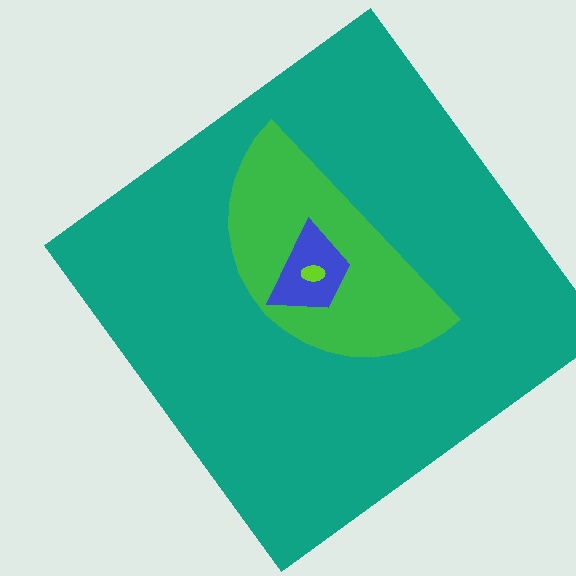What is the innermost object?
The lime ellipse.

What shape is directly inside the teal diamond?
The green semicircle.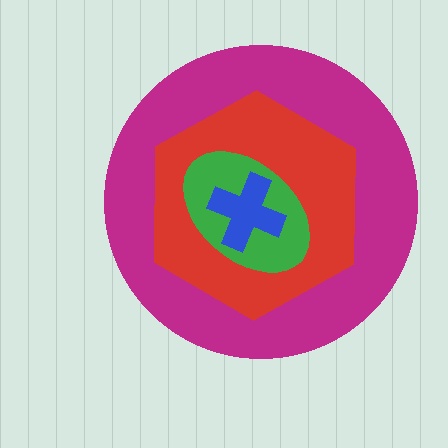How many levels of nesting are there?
4.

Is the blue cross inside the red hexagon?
Yes.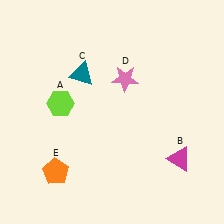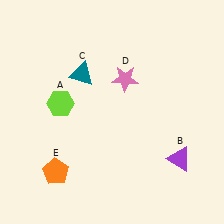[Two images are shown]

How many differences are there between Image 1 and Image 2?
There is 1 difference between the two images.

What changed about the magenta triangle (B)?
In Image 1, B is magenta. In Image 2, it changed to purple.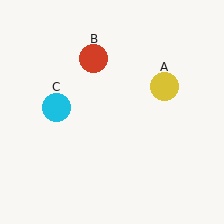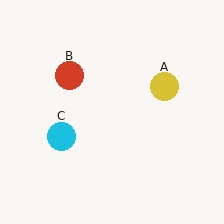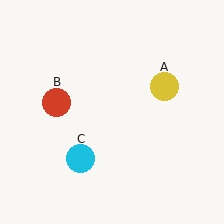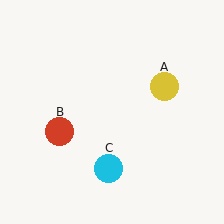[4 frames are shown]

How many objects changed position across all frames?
2 objects changed position: red circle (object B), cyan circle (object C).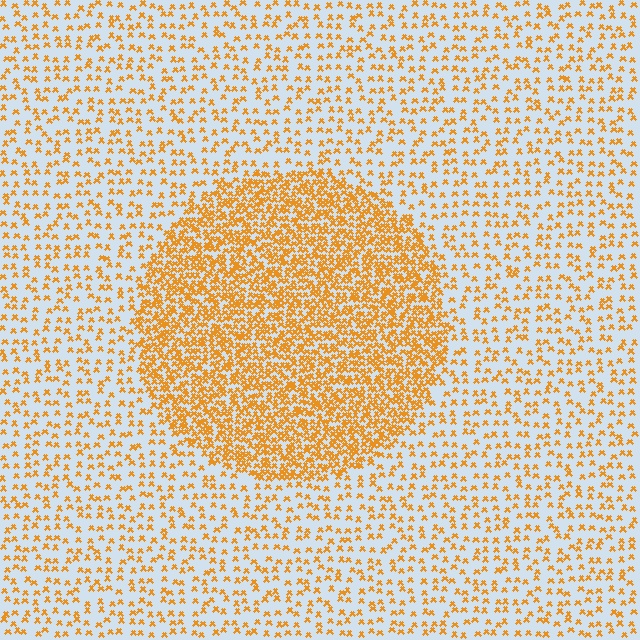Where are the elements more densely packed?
The elements are more densely packed inside the circle boundary.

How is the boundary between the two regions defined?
The boundary is defined by a change in element density (approximately 2.7x ratio). All elements are the same color, size, and shape.